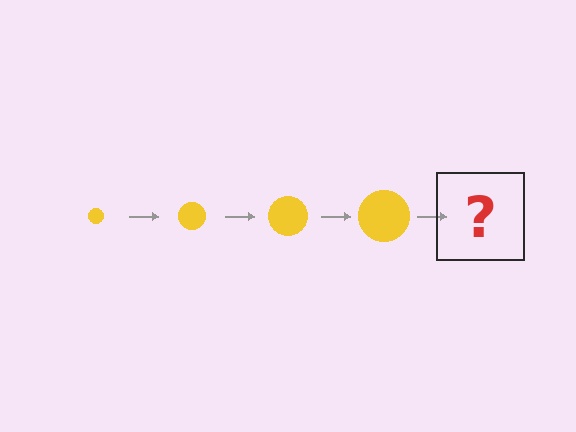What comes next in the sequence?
The next element should be a yellow circle, larger than the previous one.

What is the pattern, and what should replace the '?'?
The pattern is that the circle gets progressively larger each step. The '?' should be a yellow circle, larger than the previous one.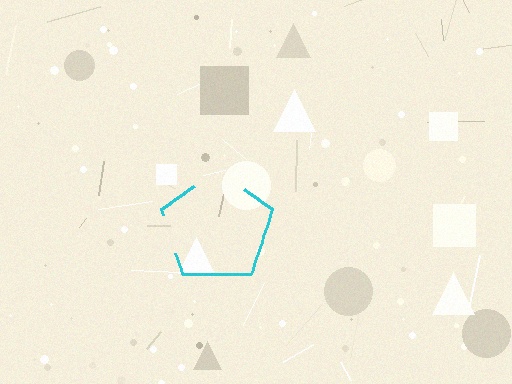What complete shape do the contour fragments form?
The contour fragments form a pentagon.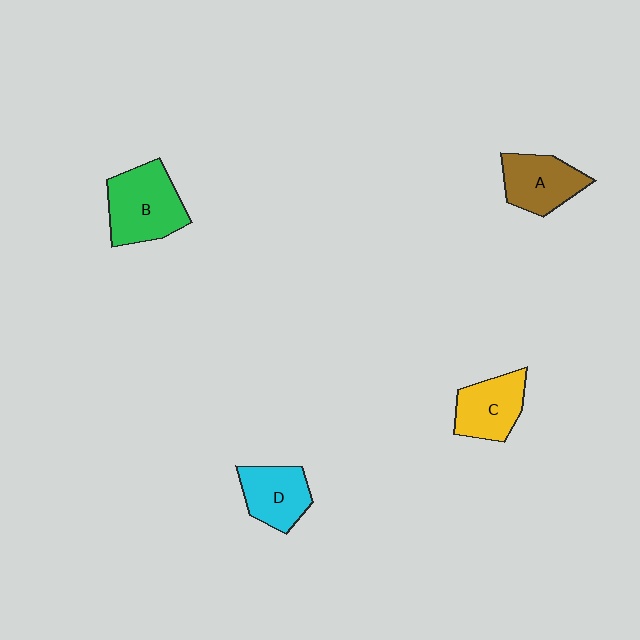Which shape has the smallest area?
Shape D (cyan).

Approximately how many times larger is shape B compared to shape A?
Approximately 1.3 times.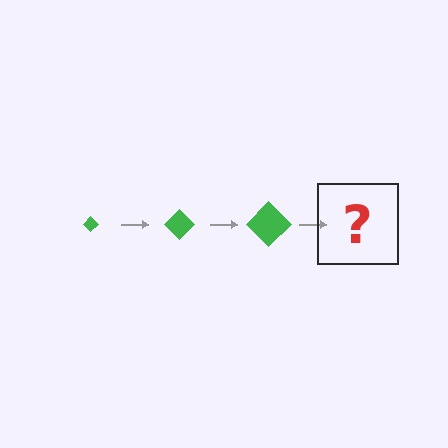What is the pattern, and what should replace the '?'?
The pattern is that the diamond gets progressively larger each step. The '?' should be a green diamond, larger than the previous one.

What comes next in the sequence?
The next element should be a green diamond, larger than the previous one.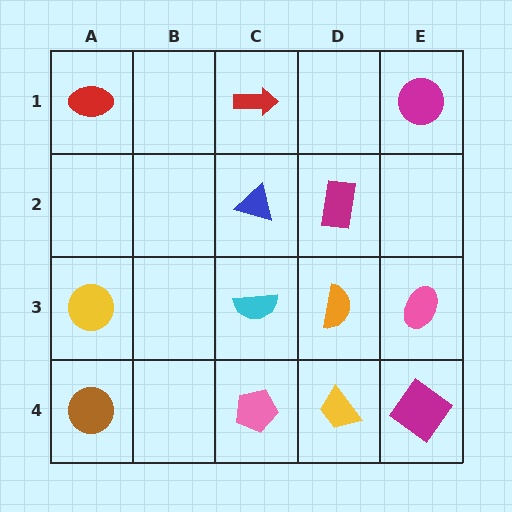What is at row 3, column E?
A pink ellipse.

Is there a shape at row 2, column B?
No, that cell is empty.